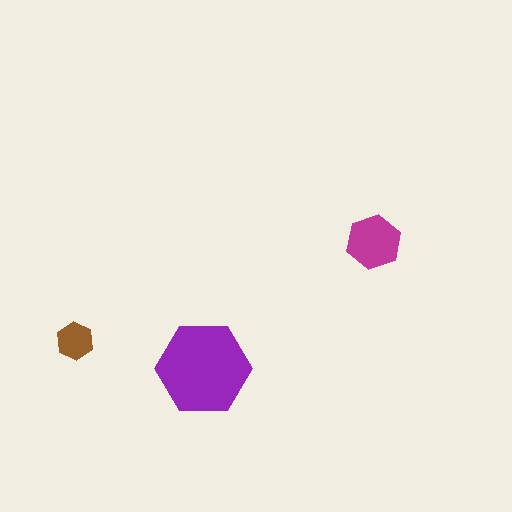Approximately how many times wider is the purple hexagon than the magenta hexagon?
About 1.5 times wider.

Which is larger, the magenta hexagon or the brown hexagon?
The magenta one.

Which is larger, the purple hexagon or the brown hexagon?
The purple one.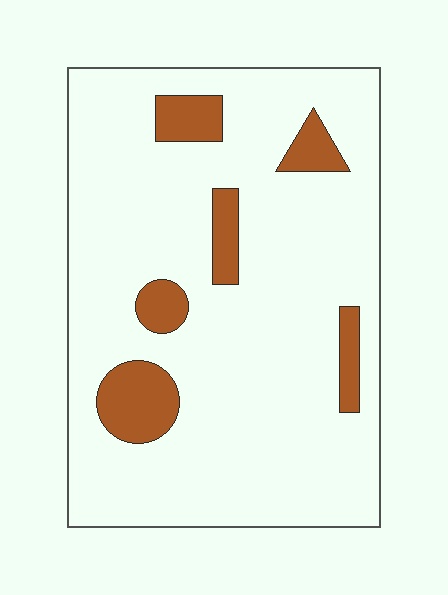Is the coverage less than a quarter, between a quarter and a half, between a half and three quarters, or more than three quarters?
Less than a quarter.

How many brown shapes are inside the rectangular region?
6.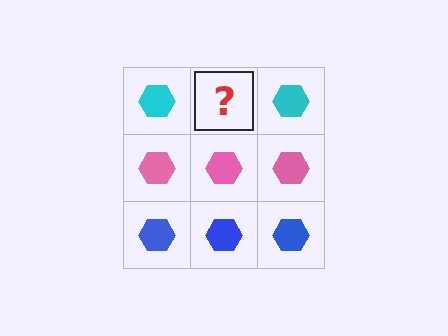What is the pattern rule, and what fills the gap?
The rule is that each row has a consistent color. The gap should be filled with a cyan hexagon.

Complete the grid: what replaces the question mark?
The question mark should be replaced with a cyan hexagon.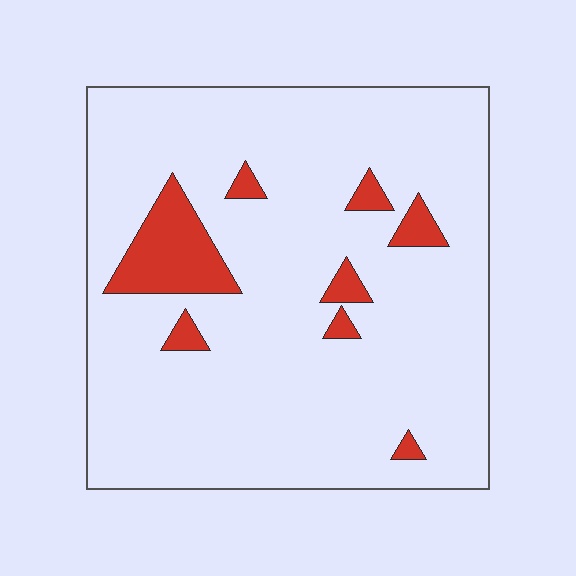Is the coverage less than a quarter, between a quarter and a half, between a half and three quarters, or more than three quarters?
Less than a quarter.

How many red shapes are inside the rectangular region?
8.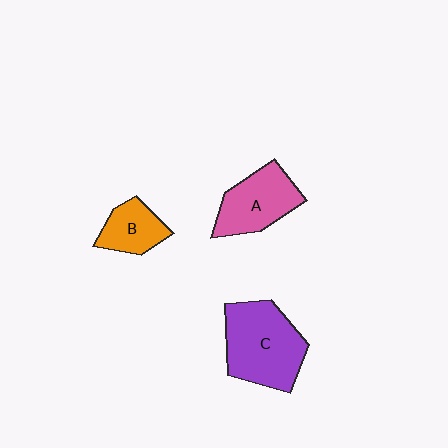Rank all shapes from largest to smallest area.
From largest to smallest: C (purple), A (pink), B (orange).